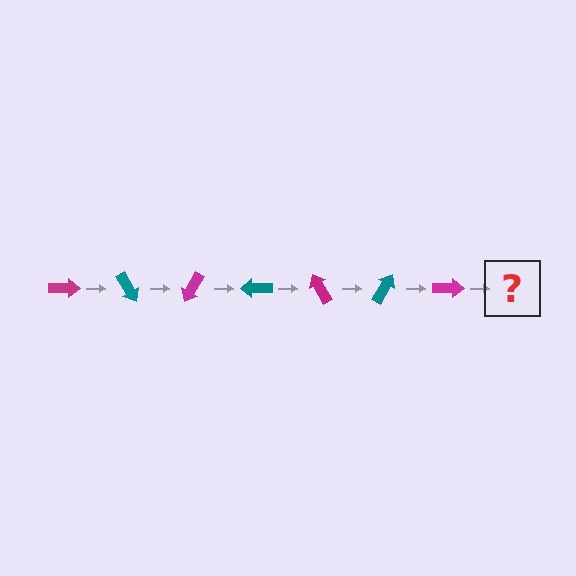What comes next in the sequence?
The next element should be a teal arrow, rotated 420 degrees from the start.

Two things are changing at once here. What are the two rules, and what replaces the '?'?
The two rules are that it rotates 60 degrees each step and the color cycles through magenta and teal. The '?' should be a teal arrow, rotated 420 degrees from the start.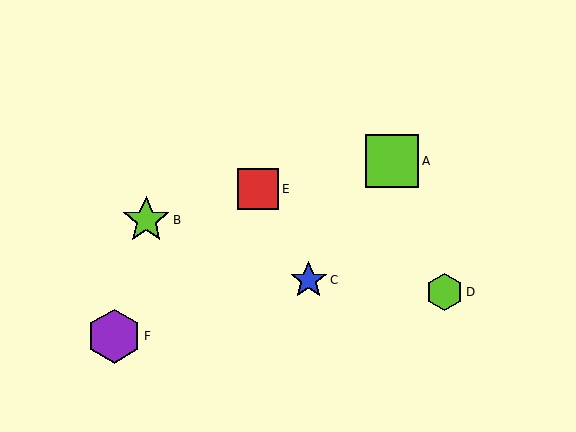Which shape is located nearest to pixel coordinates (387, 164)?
The lime square (labeled A) at (392, 161) is nearest to that location.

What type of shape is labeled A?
Shape A is a lime square.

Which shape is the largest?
The purple hexagon (labeled F) is the largest.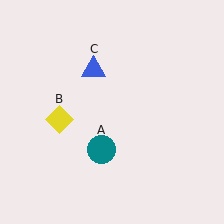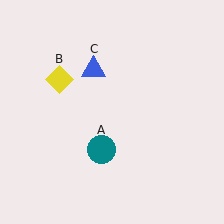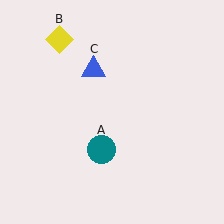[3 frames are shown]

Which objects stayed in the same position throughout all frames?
Teal circle (object A) and blue triangle (object C) remained stationary.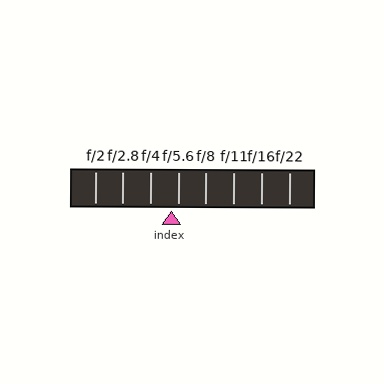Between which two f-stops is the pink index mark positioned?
The index mark is between f/4 and f/5.6.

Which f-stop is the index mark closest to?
The index mark is closest to f/5.6.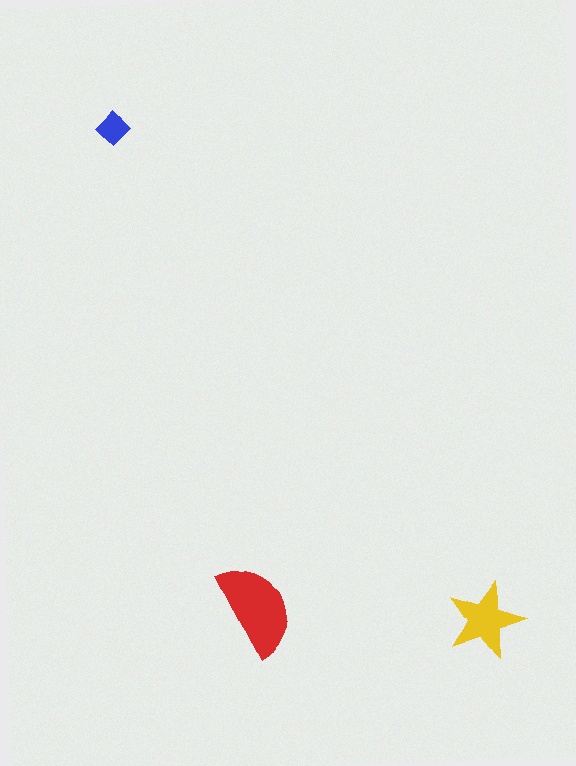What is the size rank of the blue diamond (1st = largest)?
3rd.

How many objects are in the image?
There are 3 objects in the image.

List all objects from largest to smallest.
The red semicircle, the yellow star, the blue diamond.